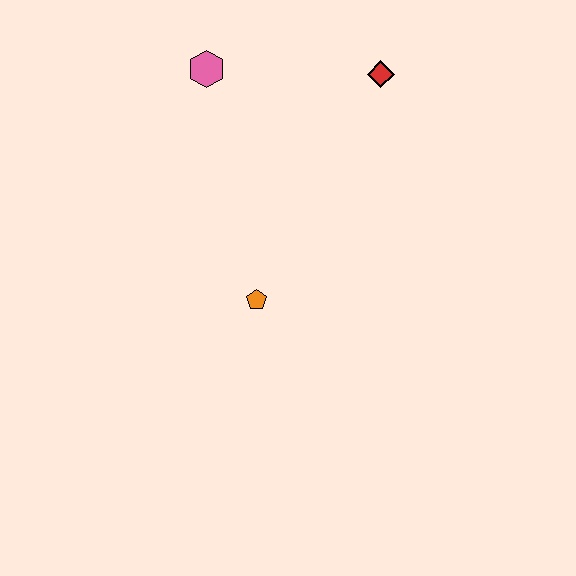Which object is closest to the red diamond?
The pink hexagon is closest to the red diamond.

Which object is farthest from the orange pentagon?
The red diamond is farthest from the orange pentagon.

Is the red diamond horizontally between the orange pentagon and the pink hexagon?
No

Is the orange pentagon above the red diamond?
No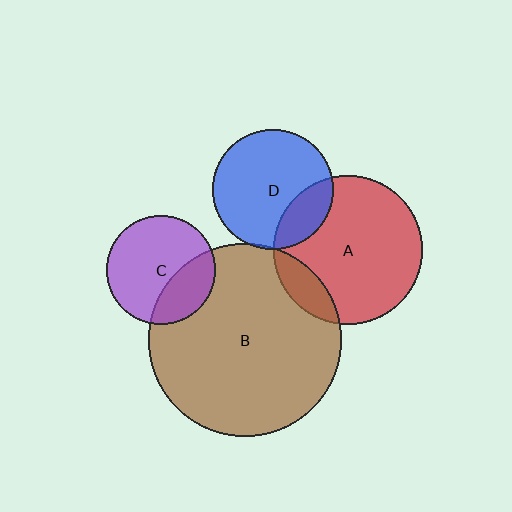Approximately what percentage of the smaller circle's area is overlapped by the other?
Approximately 15%.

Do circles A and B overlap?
Yes.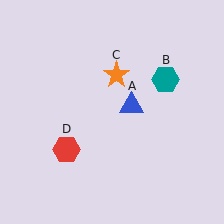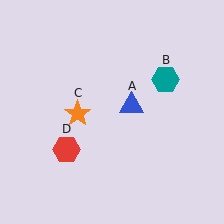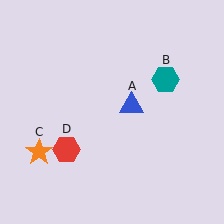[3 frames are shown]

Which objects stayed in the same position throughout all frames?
Blue triangle (object A) and teal hexagon (object B) and red hexagon (object D) remained stationary.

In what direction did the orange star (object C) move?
The orange star (object C) moved down and to the left.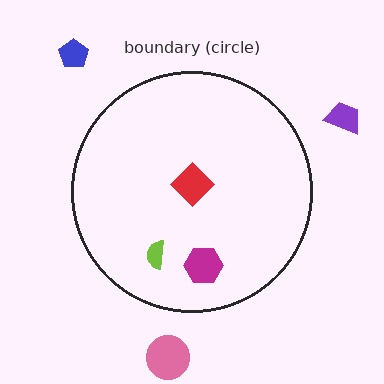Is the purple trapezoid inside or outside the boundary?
Outside.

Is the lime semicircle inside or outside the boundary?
Inside.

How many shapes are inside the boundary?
3 inside, 3 outside.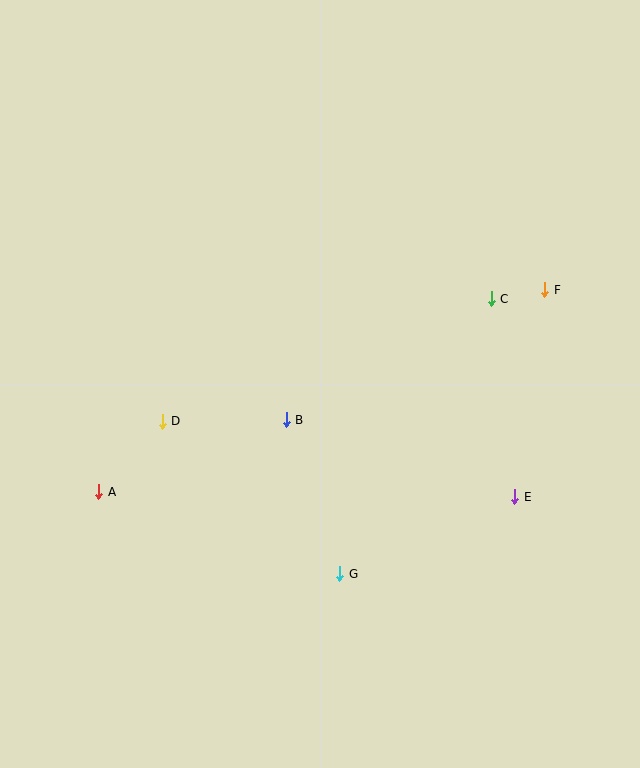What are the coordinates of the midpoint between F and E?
The midpoint between F and E is at (530, 393).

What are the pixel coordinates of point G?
Point G is at (340, 574).